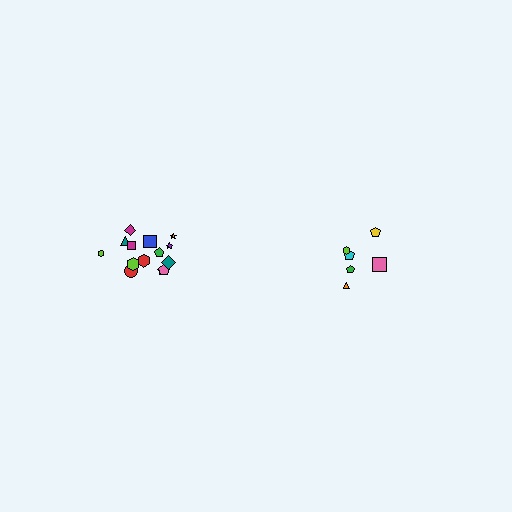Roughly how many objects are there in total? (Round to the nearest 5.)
Roughly 20 objects in total.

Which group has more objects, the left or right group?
The left group.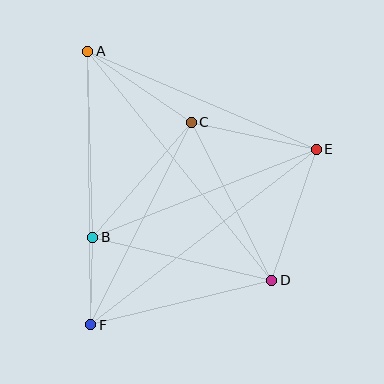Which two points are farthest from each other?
Points A and D are farthest from each other.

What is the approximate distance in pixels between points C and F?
The distance between C and F is approximately 226 pixels.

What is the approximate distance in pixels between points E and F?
The distance between E and F is approximately 286 pixels.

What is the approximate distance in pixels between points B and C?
The distance between B and C is approximately 152 pixels.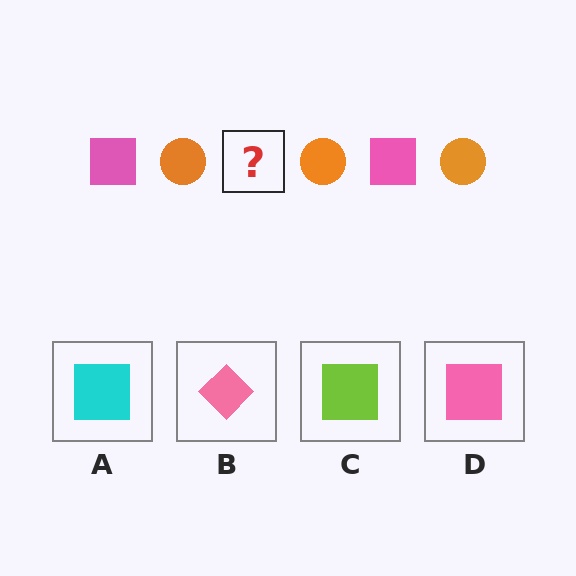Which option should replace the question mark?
Option D.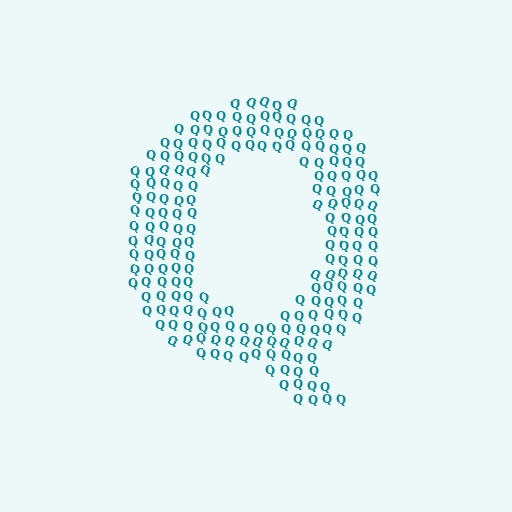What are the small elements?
The small elements are letter Q's.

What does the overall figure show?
The overall figure shows the letter Q.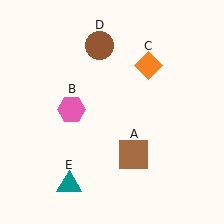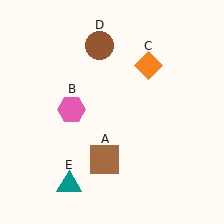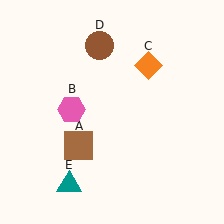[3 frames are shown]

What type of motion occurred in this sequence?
The brown square (object A) rotated clockwise around the center of the scene.